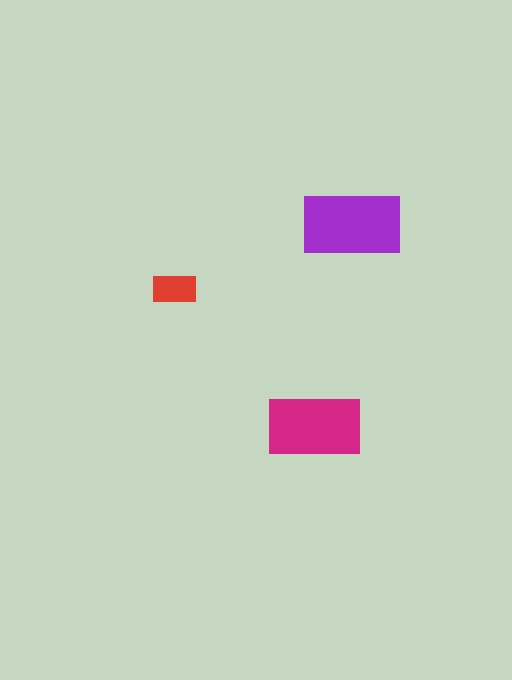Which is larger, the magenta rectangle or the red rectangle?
The magenta one.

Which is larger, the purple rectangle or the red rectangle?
The purple one.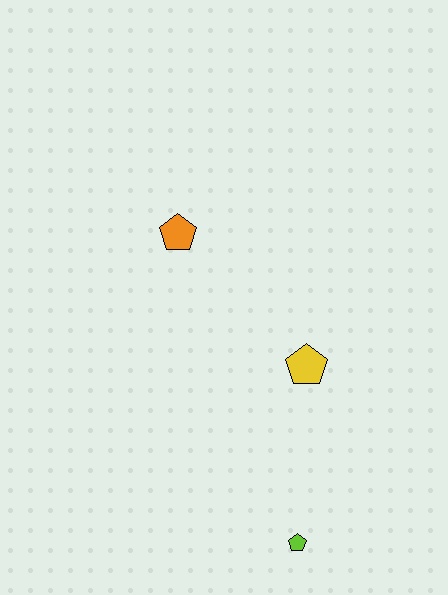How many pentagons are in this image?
There are 3 pentagons.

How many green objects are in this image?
There are no green objects.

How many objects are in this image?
There are 3 objects.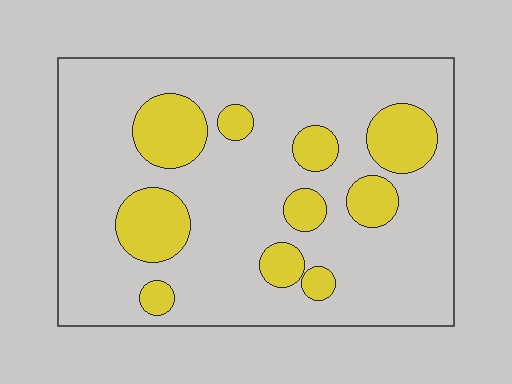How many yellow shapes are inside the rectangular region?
10.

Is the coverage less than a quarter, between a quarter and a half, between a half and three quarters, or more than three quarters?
Less than a quarter.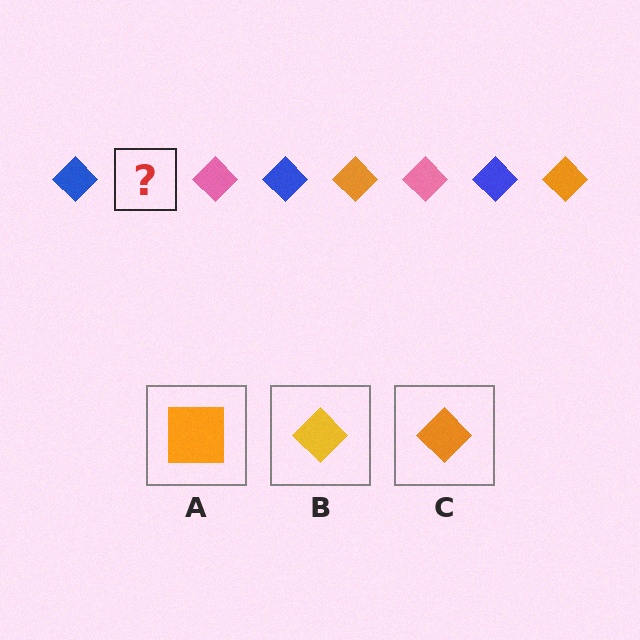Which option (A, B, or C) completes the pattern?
C.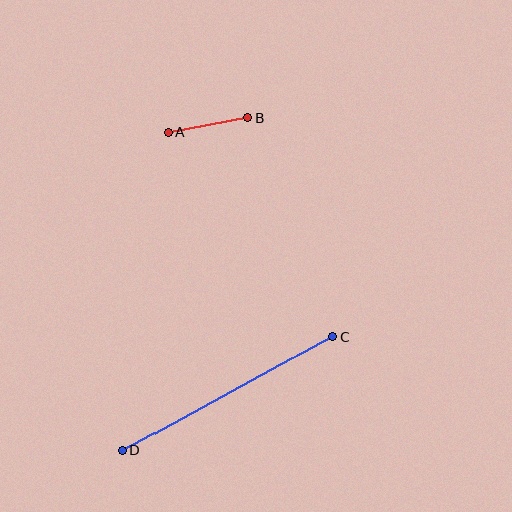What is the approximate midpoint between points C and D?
The midpoint is at approximately (227, 394) pixels.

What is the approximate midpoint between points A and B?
The midpoint is at approximately (208, 125) pixels.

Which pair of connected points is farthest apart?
Points C and D are farthest apart.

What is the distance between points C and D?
The distance is approximately 239 pixels.